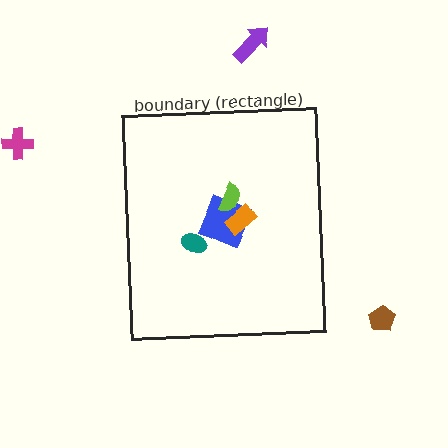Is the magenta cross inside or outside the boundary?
Outside.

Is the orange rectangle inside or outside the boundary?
Inside.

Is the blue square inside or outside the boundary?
Inside.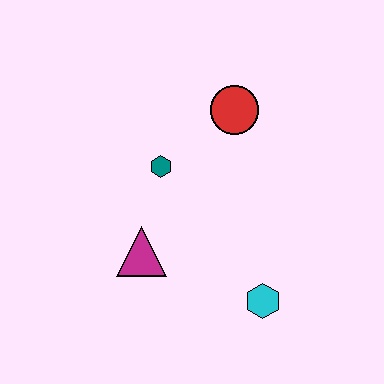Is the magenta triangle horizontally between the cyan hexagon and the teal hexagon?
No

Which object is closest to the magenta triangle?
The teal hexagon is closest to the magenta triangle.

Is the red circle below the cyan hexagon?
No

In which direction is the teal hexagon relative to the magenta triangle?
The teal hexagon is above the magenta triangle.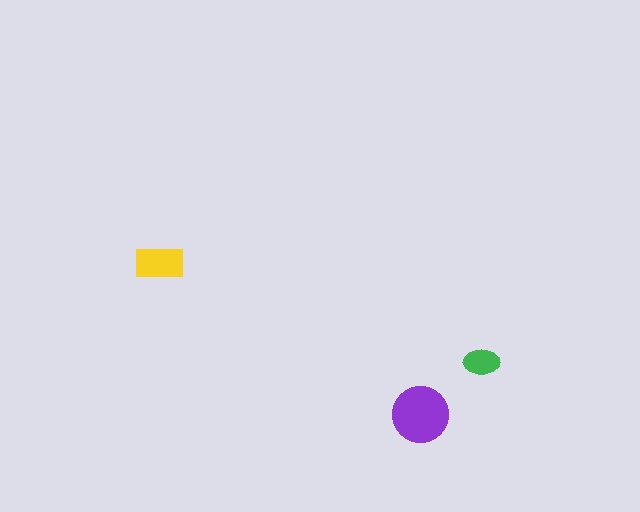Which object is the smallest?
The green ellipse.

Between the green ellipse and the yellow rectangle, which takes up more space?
The yellow rectangle.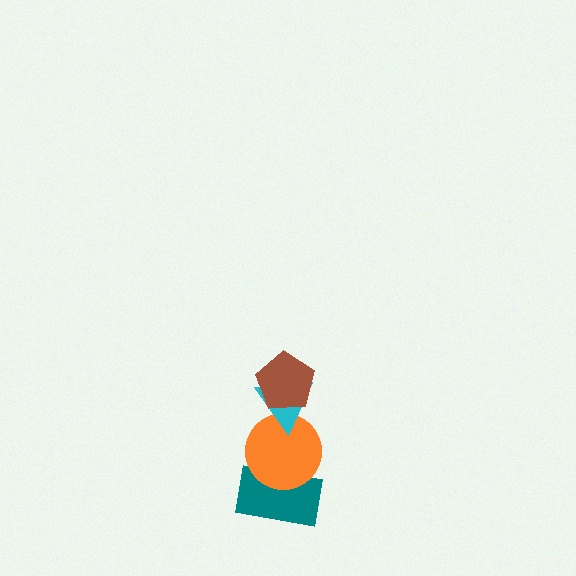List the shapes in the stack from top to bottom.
From top to bottom: the brown pentagon, the cyan triangle, the orange circle, the teal rectangle.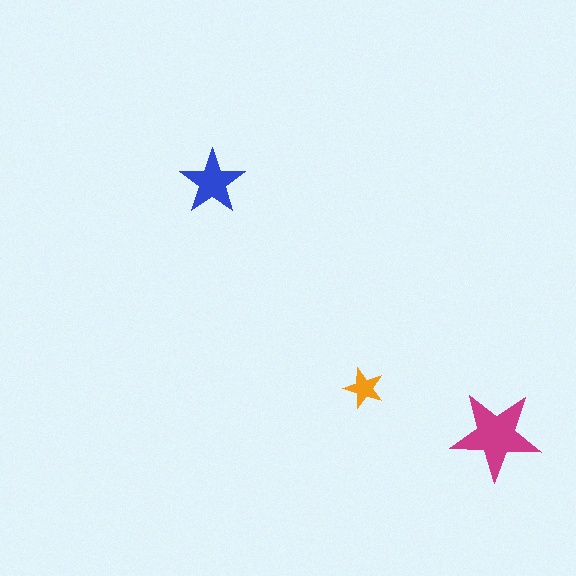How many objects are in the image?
There are 3 objects in the image.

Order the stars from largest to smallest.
the magenta one, the blue one, the orange one.